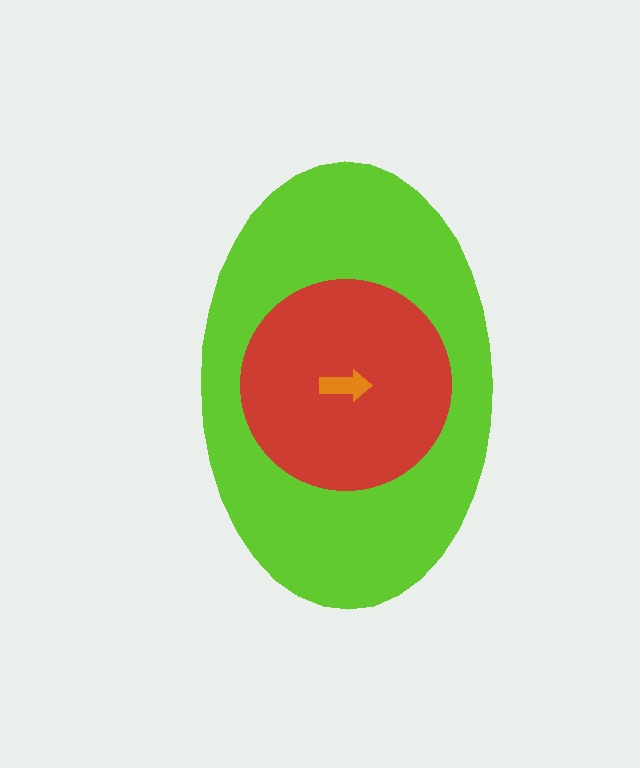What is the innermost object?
The orange arrow.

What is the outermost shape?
The lime ellipse.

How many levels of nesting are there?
3.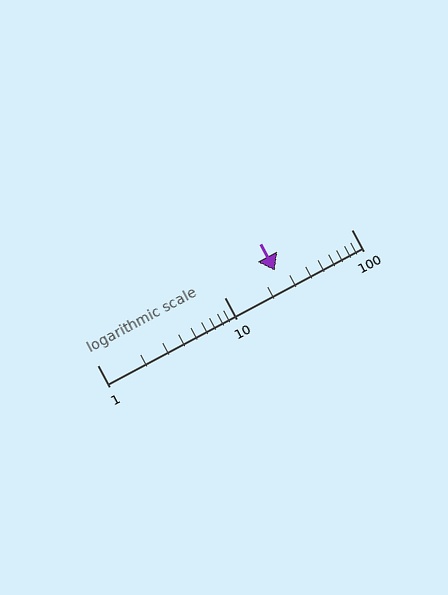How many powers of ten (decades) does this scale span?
The scale spans 2 decades, from 1 to 100.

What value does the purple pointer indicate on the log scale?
The pointer indicates approximately 25.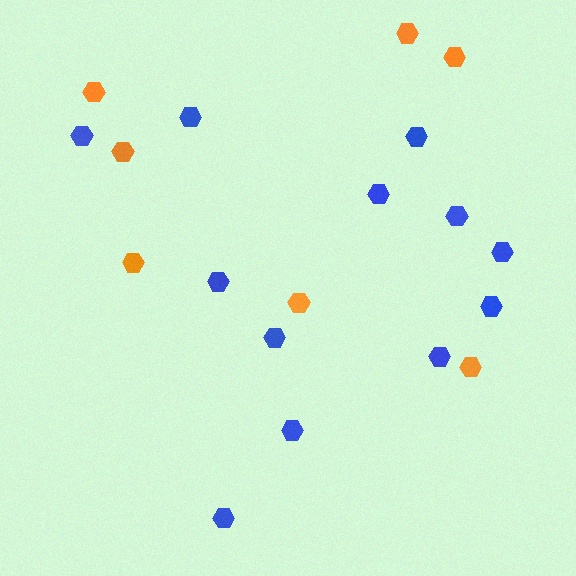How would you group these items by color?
There are 2 groups: one group of blue hexagons (12) and one group of orange hexagons (7).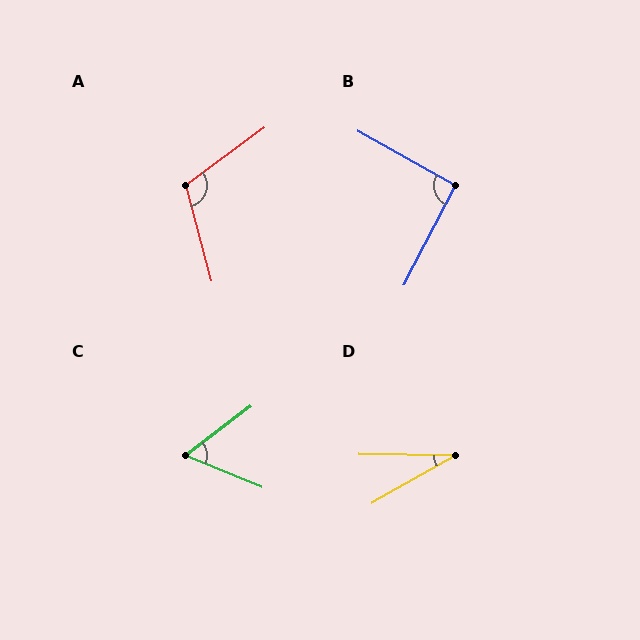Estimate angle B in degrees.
Approximately 92 degrees.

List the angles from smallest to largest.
D (30°), C (60°), B (92°), A (112°).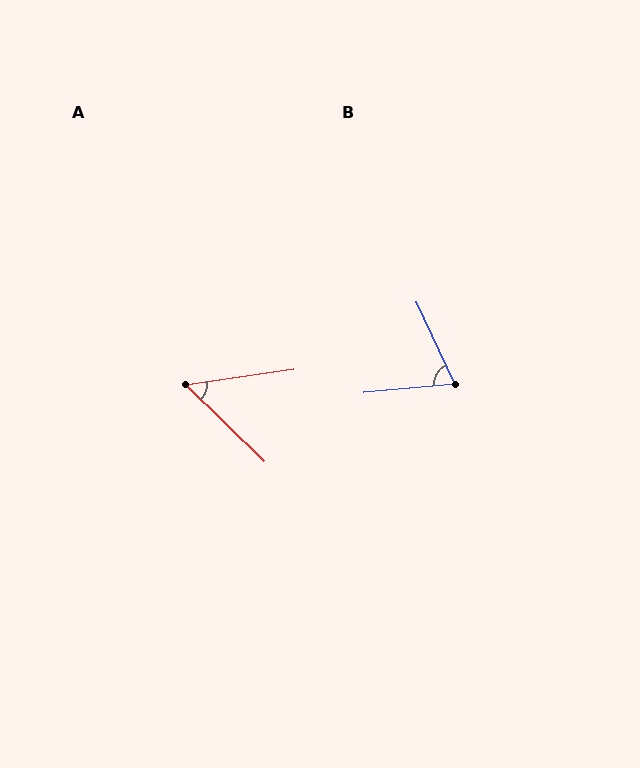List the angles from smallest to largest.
A (52°), B (70°).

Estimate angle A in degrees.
Approximately 52 degrees.